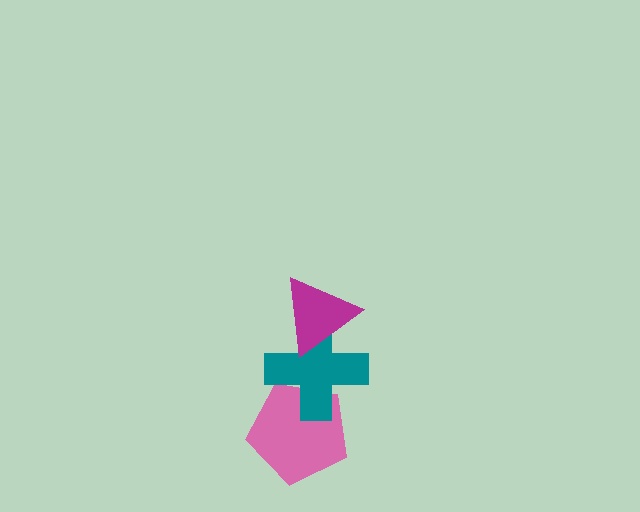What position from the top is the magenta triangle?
The magenta triangle is 1st from the top.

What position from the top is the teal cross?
The teal cross is 2nd from the top.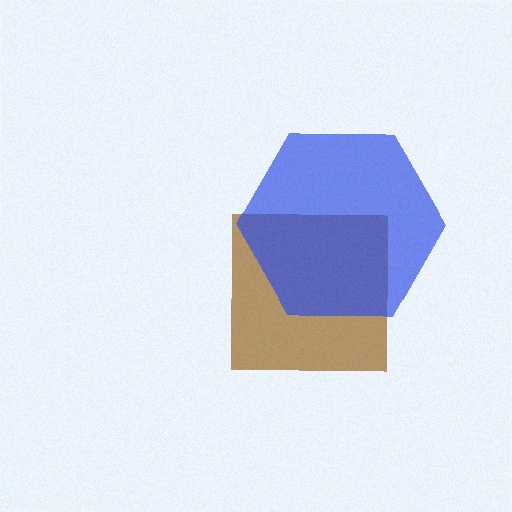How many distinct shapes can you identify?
There are 2 distinct shapes: a brown square, a blue hexagon.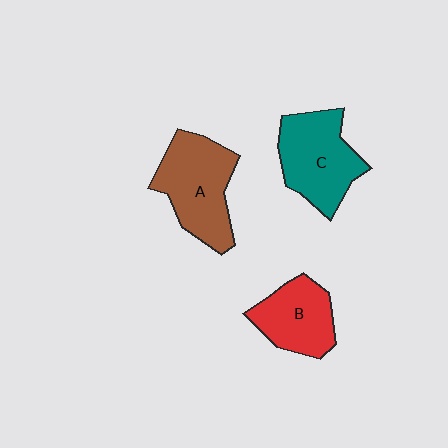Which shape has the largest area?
Shape A (brown).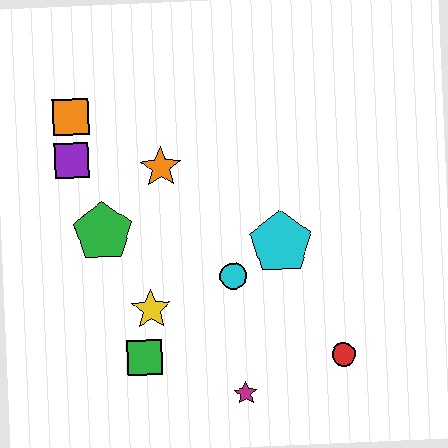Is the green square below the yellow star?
Yes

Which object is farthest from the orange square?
The red circle is farthest from the orange square.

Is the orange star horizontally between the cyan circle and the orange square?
Yes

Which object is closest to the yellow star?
The green square is closest to the yellow star.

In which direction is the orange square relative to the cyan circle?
The orange square is above the cyan circle.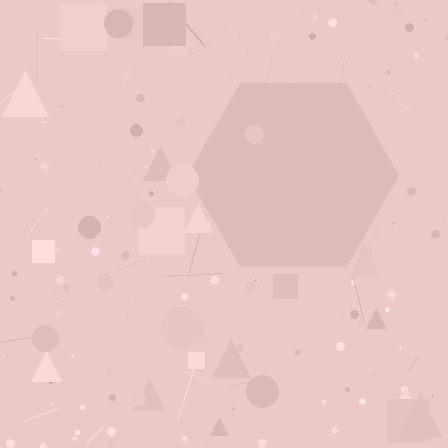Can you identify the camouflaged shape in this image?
The camouflaged shape is a hexagon.